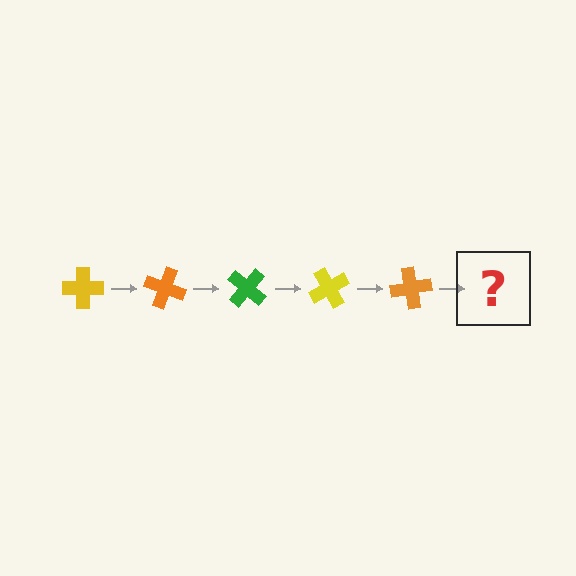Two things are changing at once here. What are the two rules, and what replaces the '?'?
The two rules are that it rotates 20 degrees each step and the color cycles through yellow, orange, and green. The '?' should be a green cross, rotated 100 degrees from the start.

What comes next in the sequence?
The next element should be a green cross, rotated 100 degrees from the start.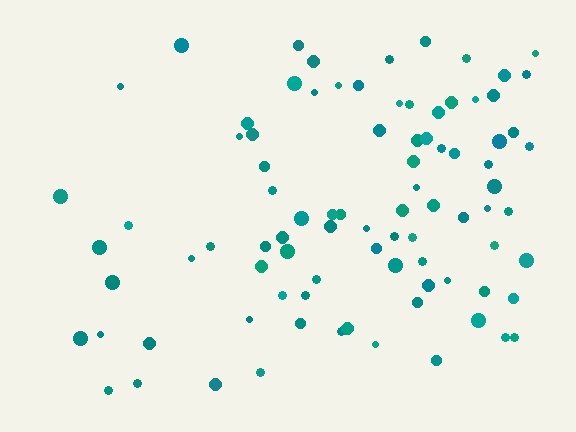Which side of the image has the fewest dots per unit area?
The left.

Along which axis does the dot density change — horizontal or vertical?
Horizontal.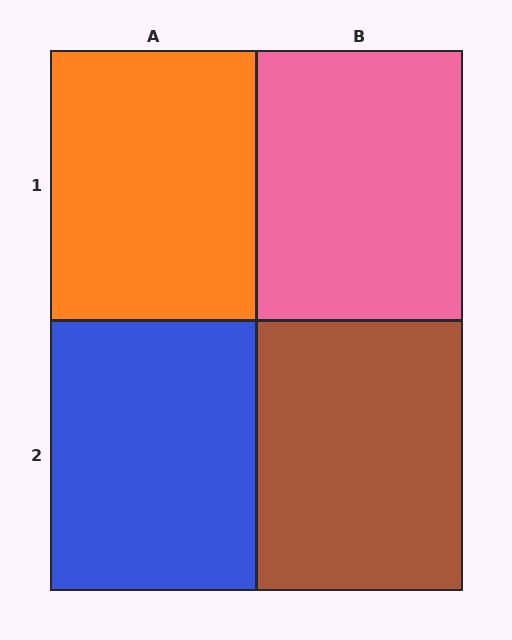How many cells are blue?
1 cell is blue.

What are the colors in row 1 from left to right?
Orange, pink.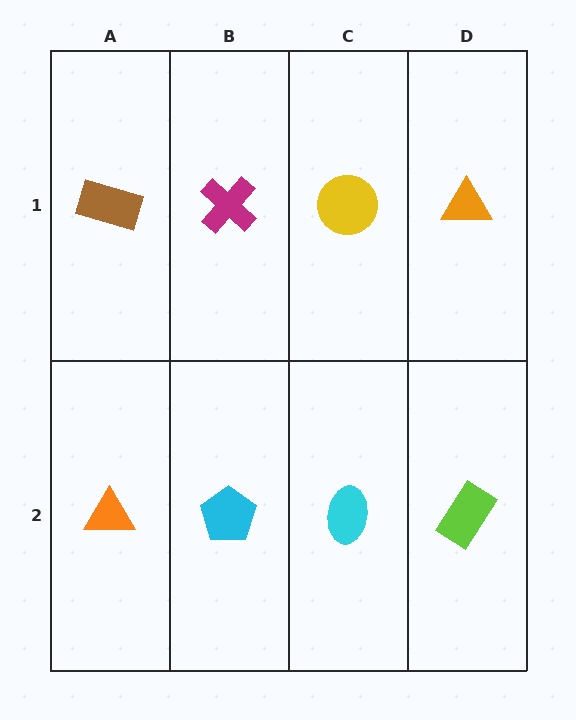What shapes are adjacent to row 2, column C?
A yellow circle (row 1, column C), a cyan pentagon (row 2, column B), a lime rectangle (row 2, column D).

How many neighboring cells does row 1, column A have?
2.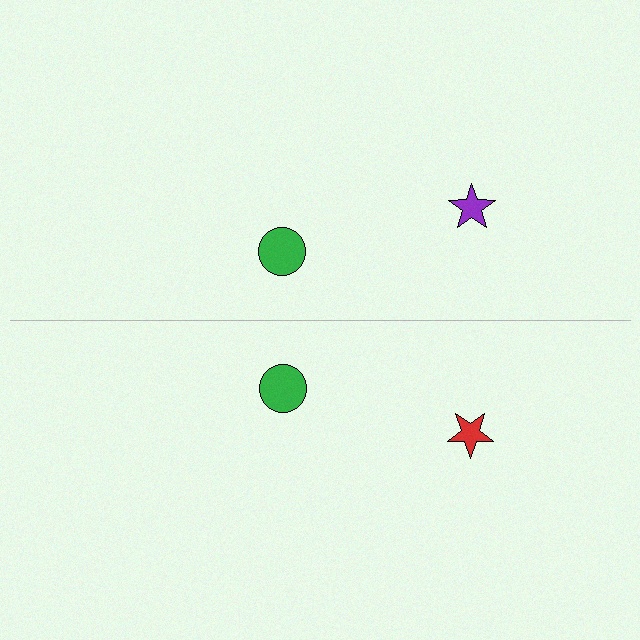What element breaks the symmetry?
The red star on the bottom side breaks the symmetry — its mirror counterpart is purple.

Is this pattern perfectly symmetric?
No, the pattern is not perfectly symmetric. The red star on the bottom side breaks the symmetry — its mirror counterpart is purple.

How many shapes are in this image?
There are 4 shapes in this image.